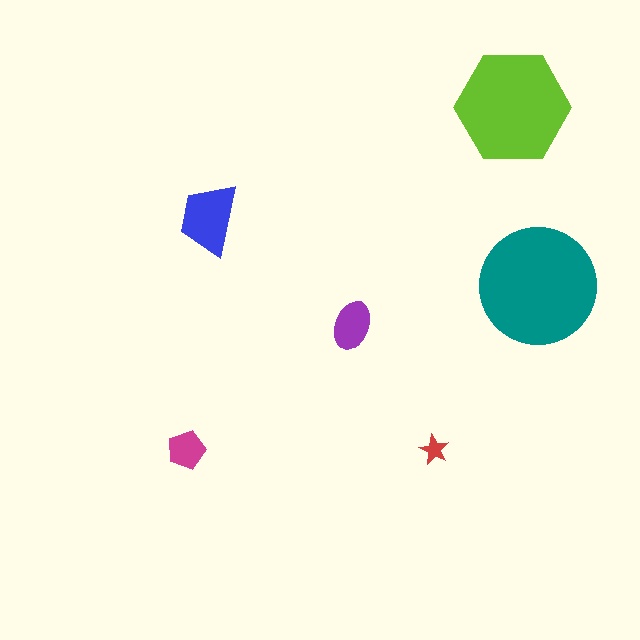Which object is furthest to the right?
The teal circle is rightmost.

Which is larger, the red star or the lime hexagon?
The lime hexagon.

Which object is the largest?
The teal circle.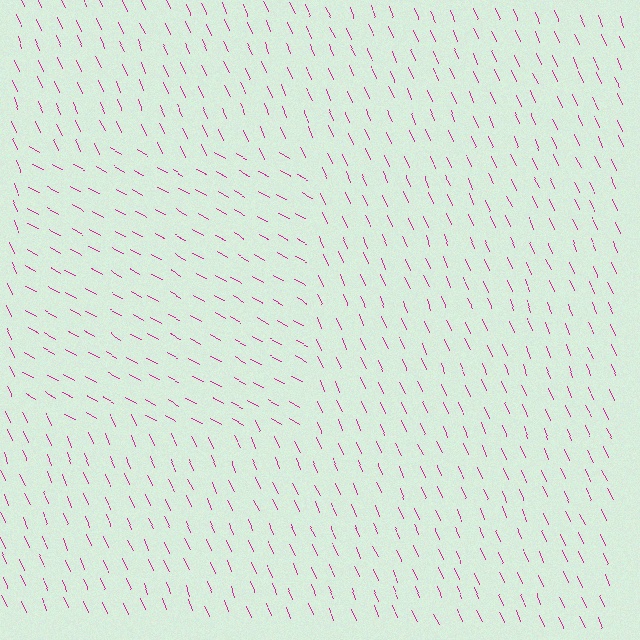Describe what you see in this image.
The image is filled with small magenta line segments. A rectangle region in the image has lines oriented differently from the surrounding lines, creating a visible texture boundary.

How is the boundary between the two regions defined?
The boundary is defined purely by a change in line orientation (approximately 38 degrees difference). All lines are the same color and thickness.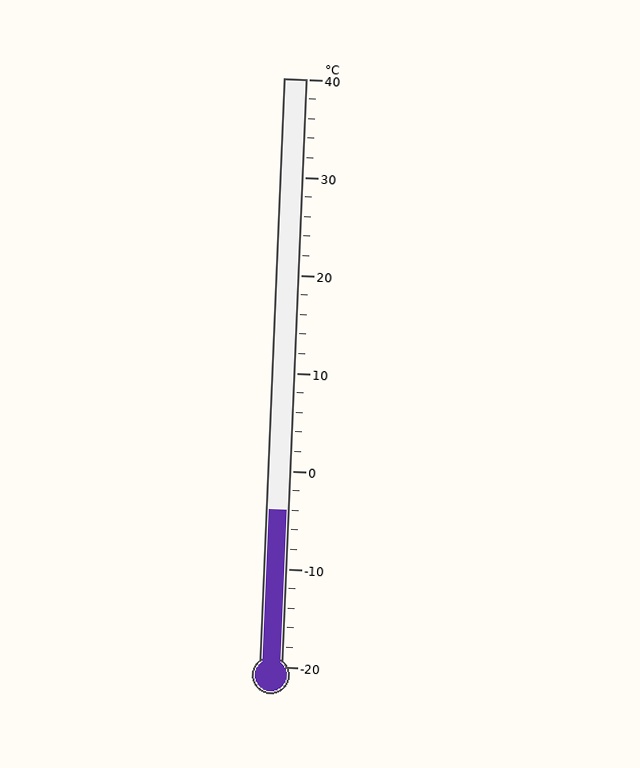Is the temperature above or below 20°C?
The temperature is below 20°C.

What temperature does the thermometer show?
The thermometer shows approximately -4°C.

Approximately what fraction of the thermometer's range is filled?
The thermometer is filled to approximately 25% of its range.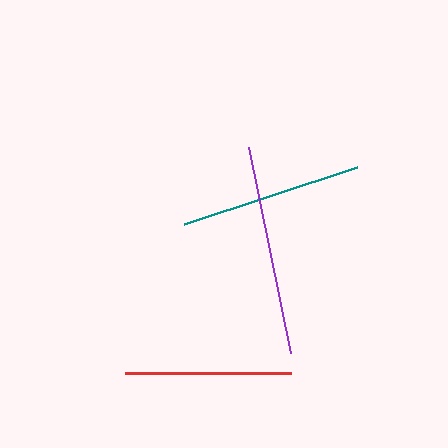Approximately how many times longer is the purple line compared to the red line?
The purple line is approximately 1.3 times the length of the red line.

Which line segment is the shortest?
The red line is the shortest at approximately 165 pixels.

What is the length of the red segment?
The red segment is approximately 165 pixels long.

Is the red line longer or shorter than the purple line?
The purple line is longer than the red line.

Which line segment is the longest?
The purple line is the longest at approximately 211 pixels.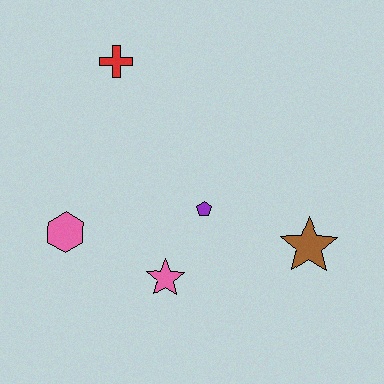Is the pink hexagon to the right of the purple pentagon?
No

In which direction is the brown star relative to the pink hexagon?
The brown star is to the right of the pink hexagon.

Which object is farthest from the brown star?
The red cross is farthest from the brown star.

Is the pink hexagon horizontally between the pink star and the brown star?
No